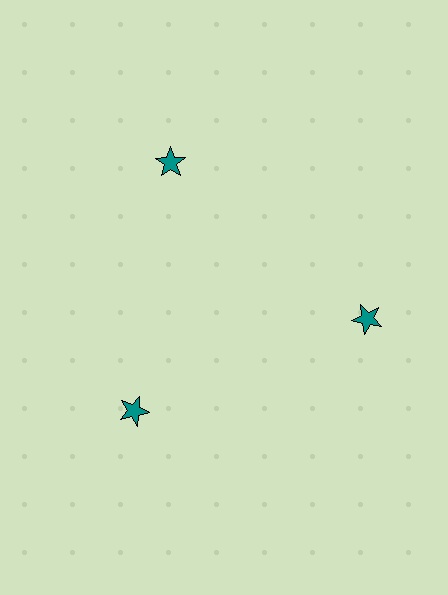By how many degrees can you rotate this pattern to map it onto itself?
The pattern maps onto itself every 120 degrees of rotation.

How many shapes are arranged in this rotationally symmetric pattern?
There are 3 shapes, arranged in 3 groups of 1.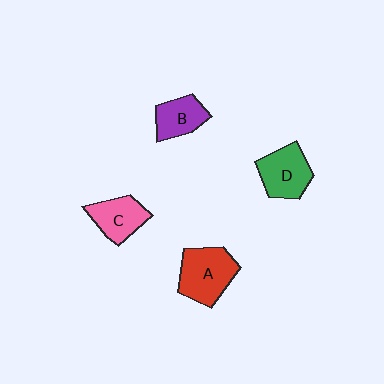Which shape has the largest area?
Shape A (red).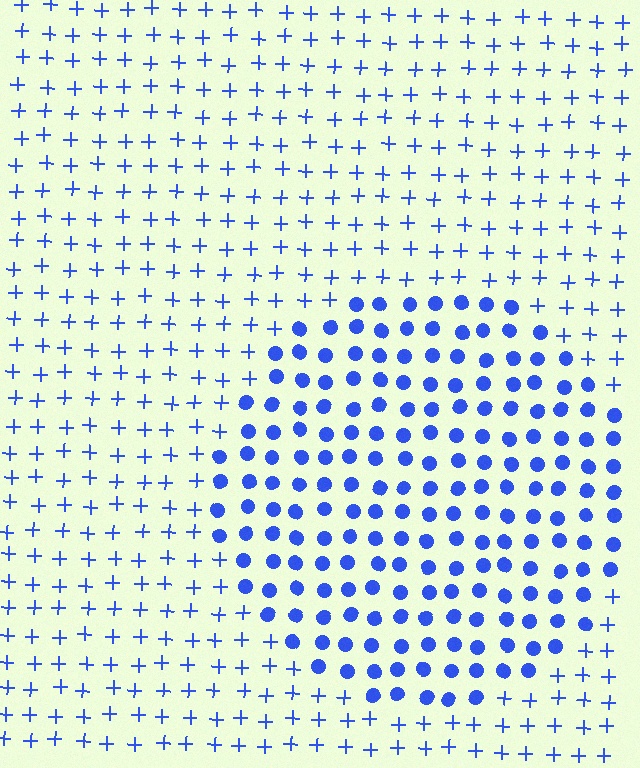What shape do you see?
I see a circle.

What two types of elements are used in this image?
The image uses circles inside the circle region and plus signs outside it.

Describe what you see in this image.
The image is filled with small blue elements arranged in a uniform grid. A circle-shaped region contains circles, while the surrounding area contains plus signs. The boundary is defined purely by the change in element shape.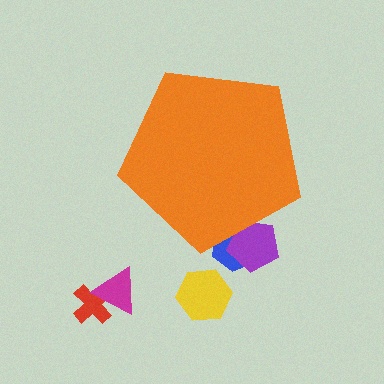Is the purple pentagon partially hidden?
Yes, the purple pentagon is partially hidden behind the orange pentagon.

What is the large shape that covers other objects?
An orange pentagon.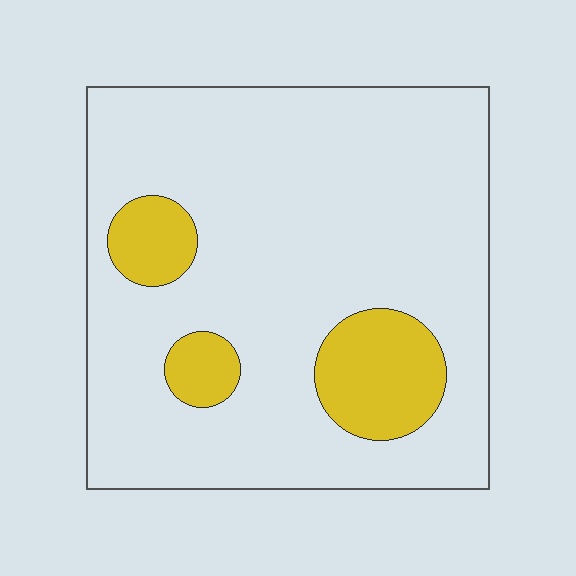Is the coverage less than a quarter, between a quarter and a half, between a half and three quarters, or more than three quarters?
Less than a quarter.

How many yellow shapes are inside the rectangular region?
3.